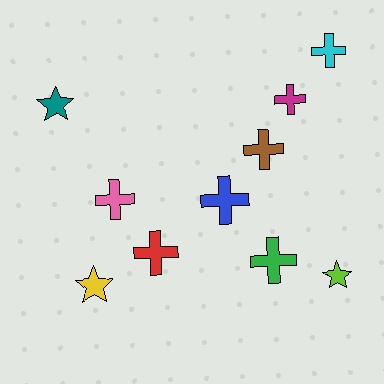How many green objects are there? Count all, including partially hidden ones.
There is 1 green object.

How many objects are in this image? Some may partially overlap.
There are 10 objects.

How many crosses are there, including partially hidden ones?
There are 7 crosses.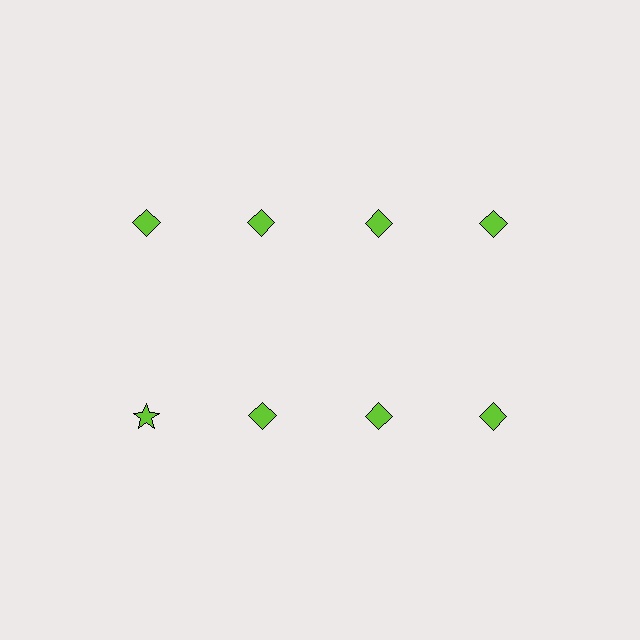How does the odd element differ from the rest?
It has a different shape: star instead of diamond.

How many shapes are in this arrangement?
There are 8 shapes arranged in a grid pattern.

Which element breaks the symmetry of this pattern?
The lime star in the second row, leftmost column breaks the symmetry. All other shapes are lime diamonds.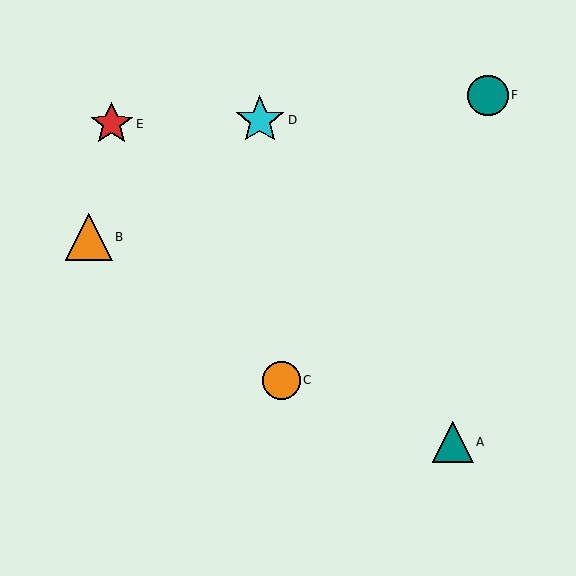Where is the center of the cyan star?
The center of the cyan star is at (260, 120).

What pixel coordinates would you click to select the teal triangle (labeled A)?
Click at (453, 442) to select the teal triangle A.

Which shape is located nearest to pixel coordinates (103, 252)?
The orange triangle (labeled B) at (89, 237) is nearest to that location.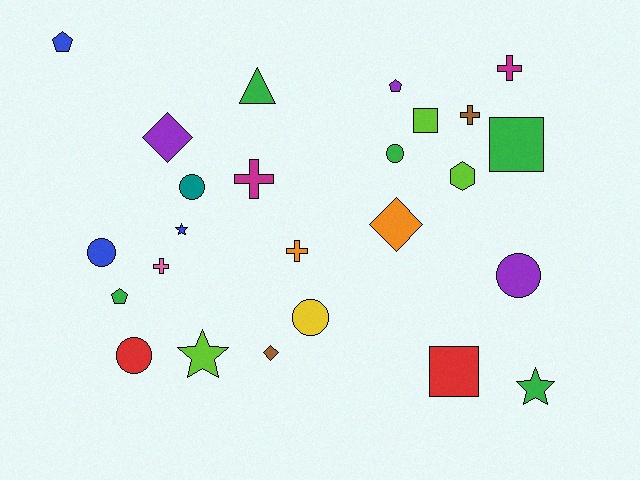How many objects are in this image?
There are 25 objects.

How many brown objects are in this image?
There are 2 brown objects.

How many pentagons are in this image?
There are 3 pentagons.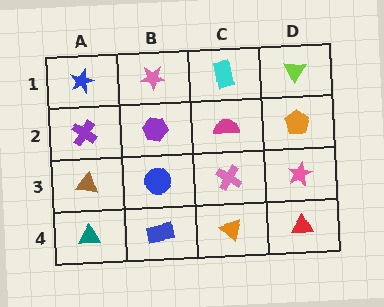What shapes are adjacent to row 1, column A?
A purple cross (row 2, column A), a pink star (row 1, column B).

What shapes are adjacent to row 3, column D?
An orange pentagon (row 2, column D), a red triangle (row 4, column D), a pink cross (row 3, column C).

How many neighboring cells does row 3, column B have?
4.